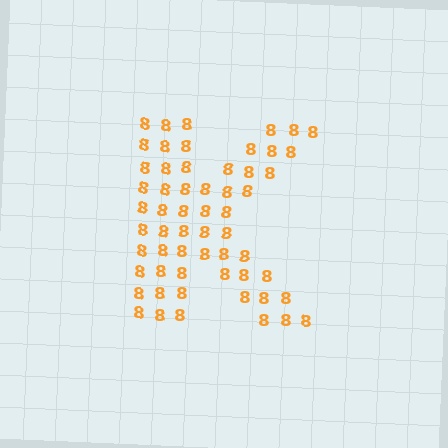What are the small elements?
The small elements are digit 8's.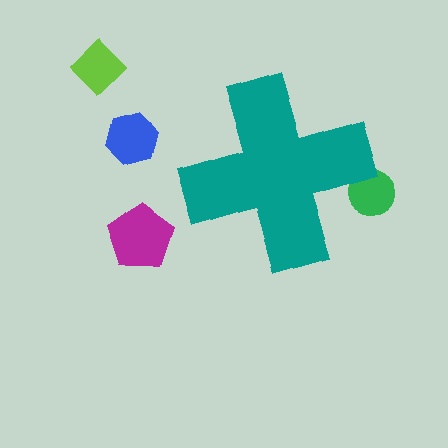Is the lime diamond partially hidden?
No, the lime diamond is fully visible.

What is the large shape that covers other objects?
A teal cross.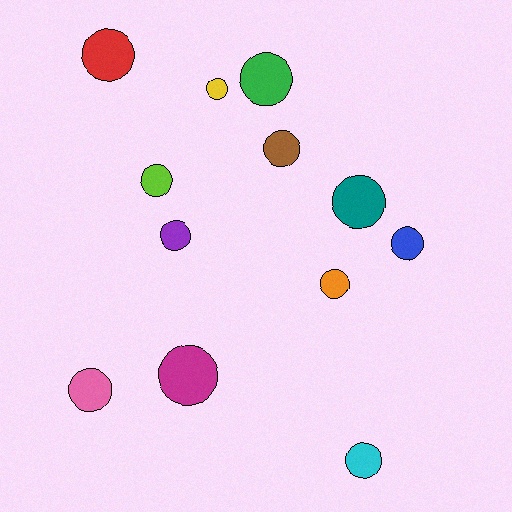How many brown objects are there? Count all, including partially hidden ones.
There is 1 brown object.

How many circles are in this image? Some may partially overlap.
There are 12 circles.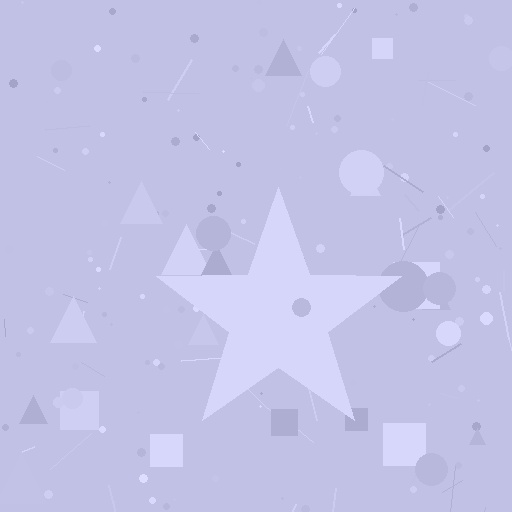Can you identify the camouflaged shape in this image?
The camouflaged shape is a star.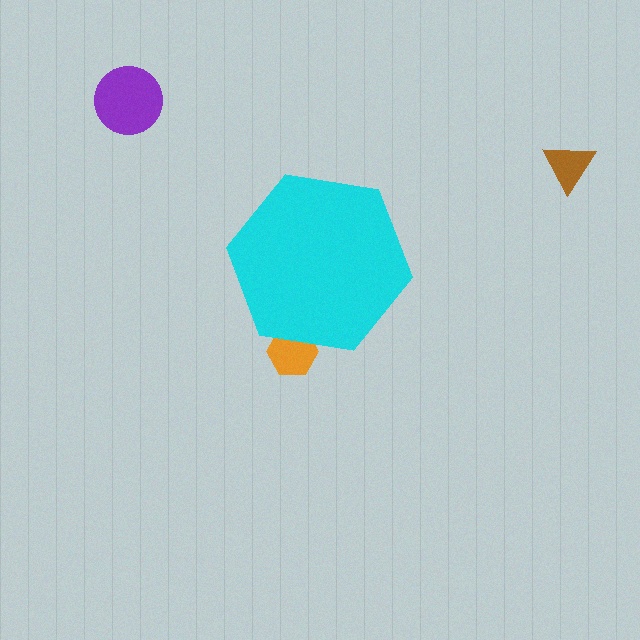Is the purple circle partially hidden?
No, the purple circle is fully visible.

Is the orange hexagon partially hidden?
Yes, the orange hexagon is partially hidden behind the cyan hexagon.